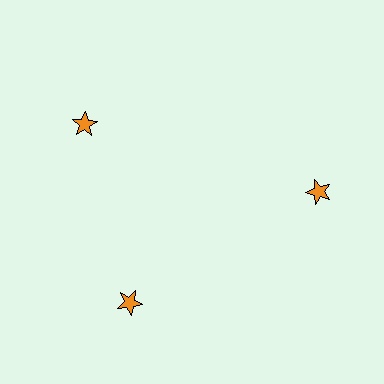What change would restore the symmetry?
The symmetry would be restored by rotating it back into even spacing with its neighbors so that all 3 stars sit at equal angles and equal distance from the center.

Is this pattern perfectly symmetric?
No. The 3 orange stars are arranged in a ring, but one element near the 11 o'clock position is rotated out of alignment along the ring, breaking the 3-fold rotational symmetry.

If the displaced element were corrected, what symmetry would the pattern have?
It would have 3-fold rotational symmetry — the pattern would map onto itself every 120 degrees.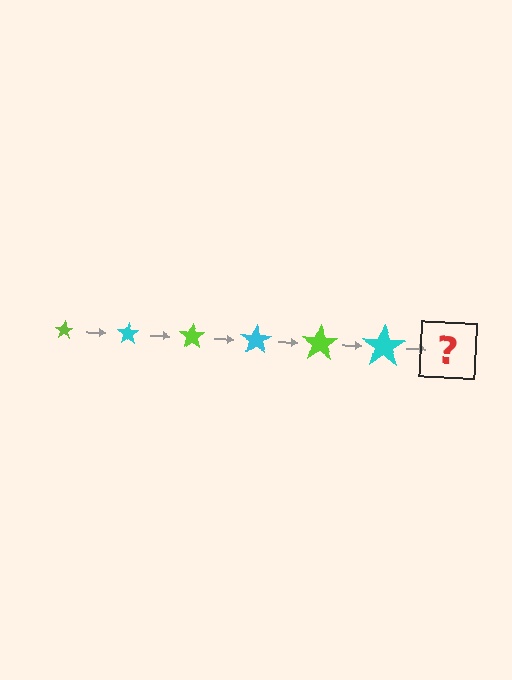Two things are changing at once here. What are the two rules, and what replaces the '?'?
The two rules are that the star grows larger each step and the color cycles through lime and cyan. The '?' should be a lime star, larger than the previous one.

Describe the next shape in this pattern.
It should be a lime star, larger than the previous one.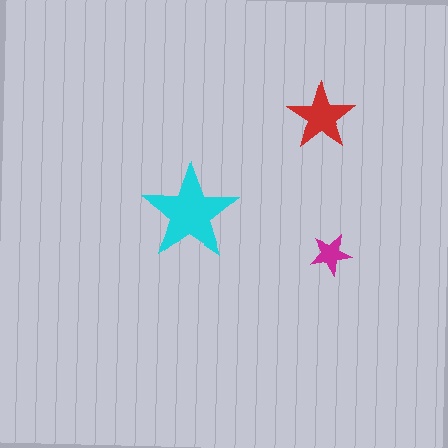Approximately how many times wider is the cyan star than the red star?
About 1.5 times wider.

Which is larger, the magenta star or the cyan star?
The cyan one.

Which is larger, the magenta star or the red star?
The red one.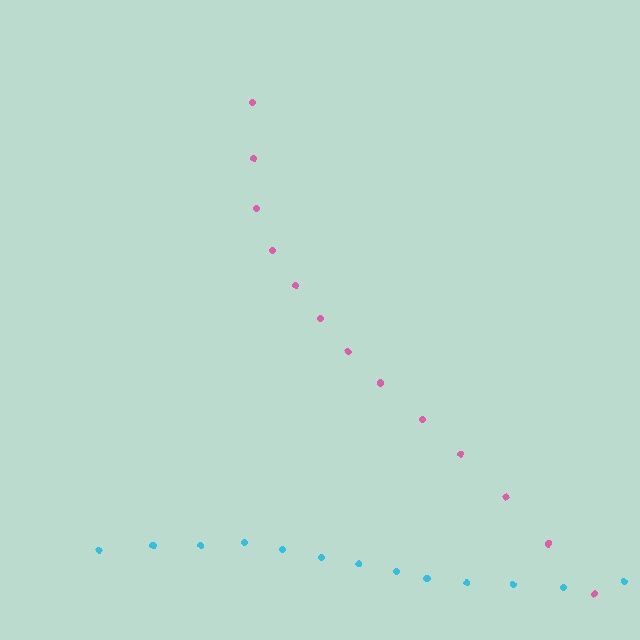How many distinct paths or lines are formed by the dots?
There are 2 distinct paths.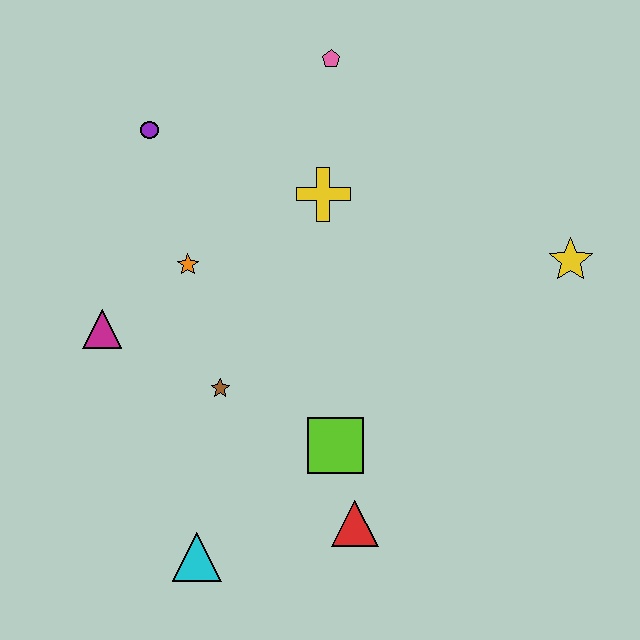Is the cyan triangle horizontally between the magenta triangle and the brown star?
Yes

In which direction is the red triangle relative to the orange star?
The red triangle is below the orange star.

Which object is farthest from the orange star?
The yellow star is farthest from the orange star.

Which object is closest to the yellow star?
The yellow cross is closest to the yellow star.